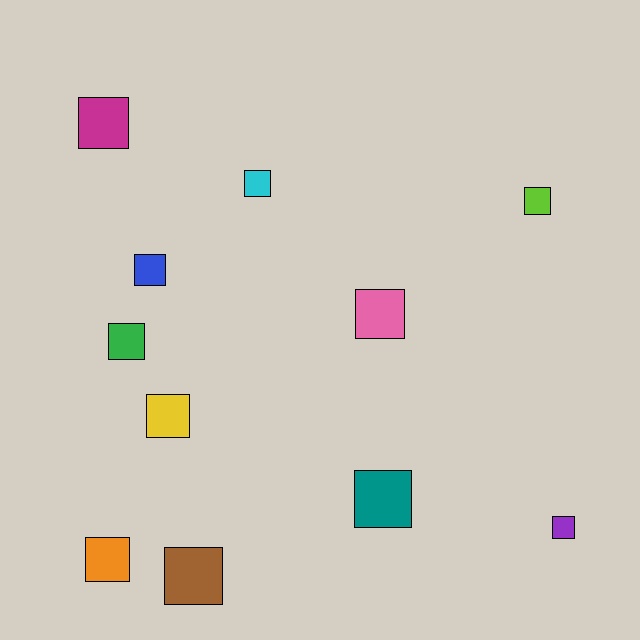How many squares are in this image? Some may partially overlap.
There are 11 squares.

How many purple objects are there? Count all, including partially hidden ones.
There is 1 purple object.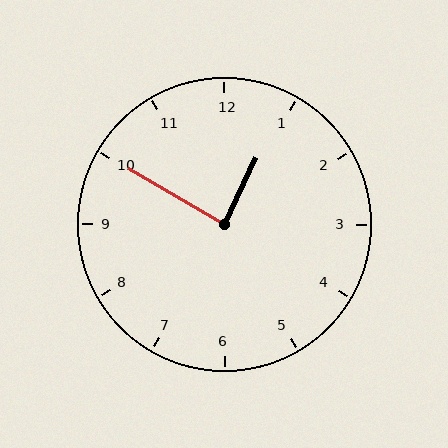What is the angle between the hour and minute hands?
Approximately 85 degrees.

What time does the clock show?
12:50.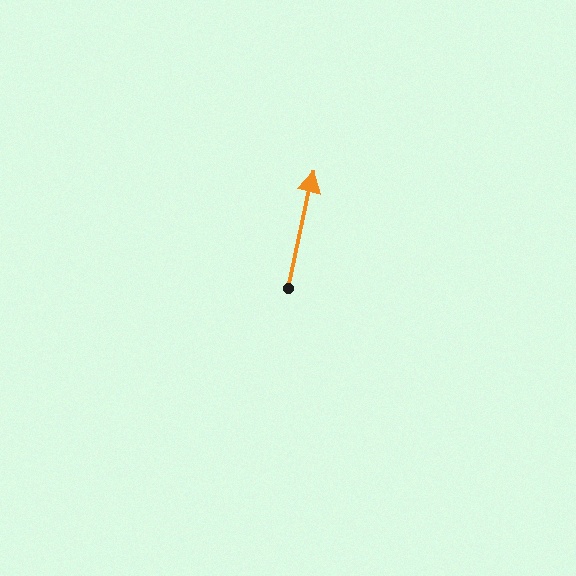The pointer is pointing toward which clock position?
Roughly 12 o'clock.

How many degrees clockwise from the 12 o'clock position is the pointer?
Approximately 12 degrees.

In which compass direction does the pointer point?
North.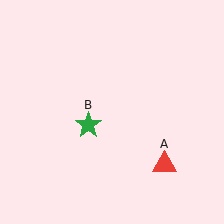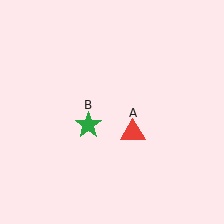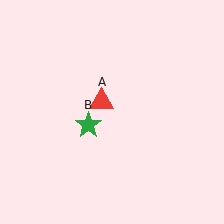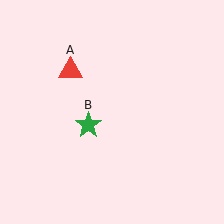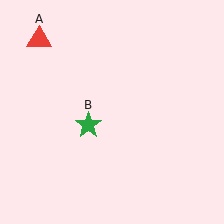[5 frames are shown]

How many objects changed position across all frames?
1 object changed position: red triangle (object A).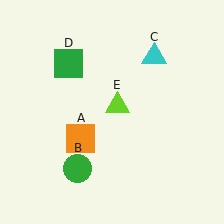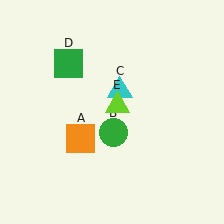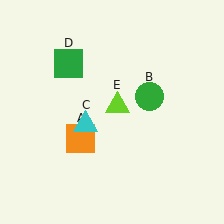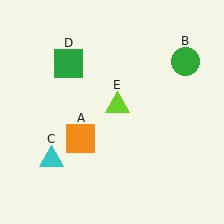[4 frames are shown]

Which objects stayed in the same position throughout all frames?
Orange square (object A) and green square (object D) and lime triangle (object E) remained stationary.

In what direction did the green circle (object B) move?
The green circle (object B) moved up and to the right.